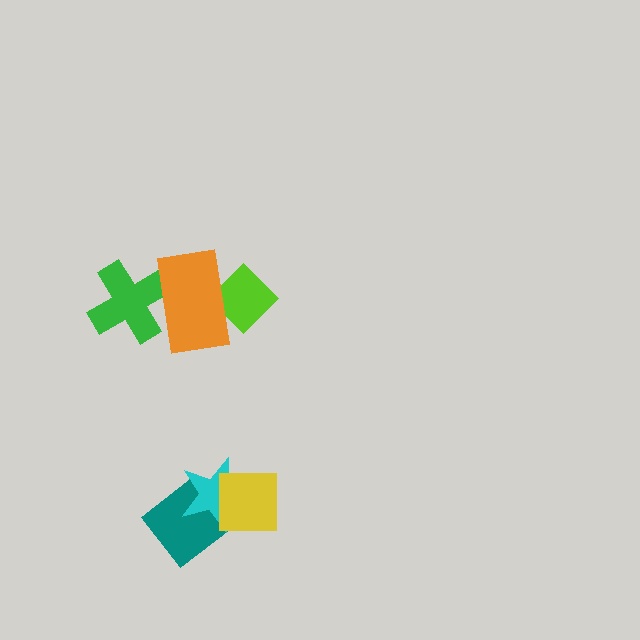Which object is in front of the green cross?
The orange rectangle is in front of the green cross.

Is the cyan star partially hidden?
Yes, it is partially covered by another shape.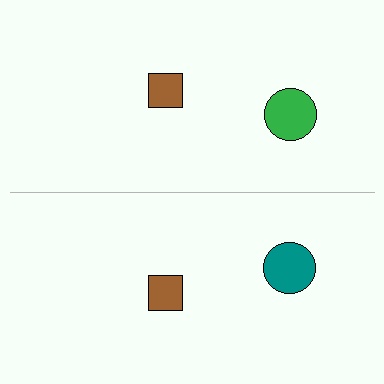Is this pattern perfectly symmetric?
No, the pattern is not perfectly symmetric. The teal circle on the bottom side breaks the symmetry — its mirror counterpart is green.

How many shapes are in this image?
There are 4 shapes in this image.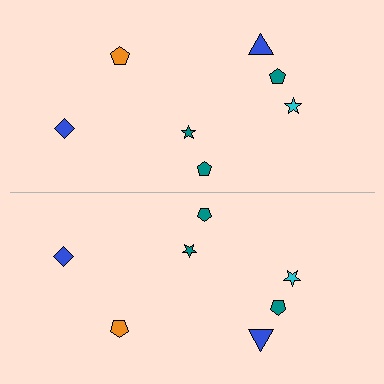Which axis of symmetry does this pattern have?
The pattern has a horizontal axis of symmetry running through the center of the image.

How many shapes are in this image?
There are 14 shapes in this image.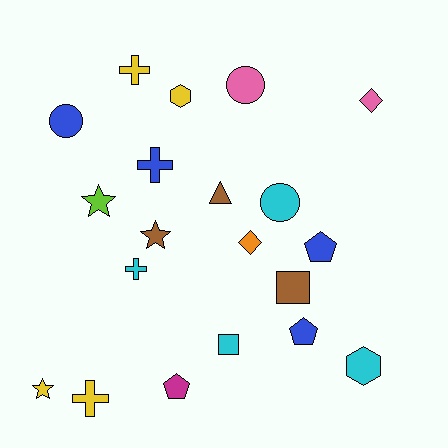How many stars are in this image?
There are 3 stars.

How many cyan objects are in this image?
There are 4 cyan objects.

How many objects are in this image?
There are 20 objects.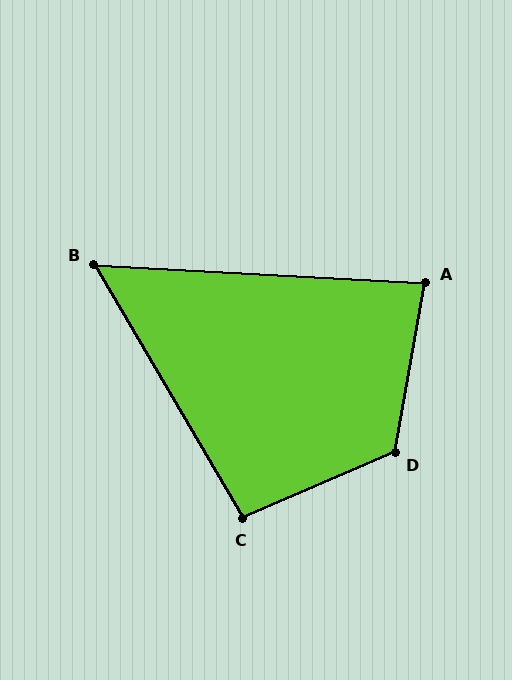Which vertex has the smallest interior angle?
B, at approximately 57 degrees.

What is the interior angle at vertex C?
Approximately 97 degrees (obtuse).